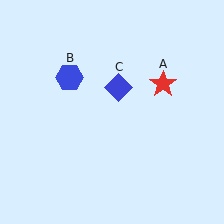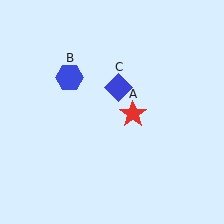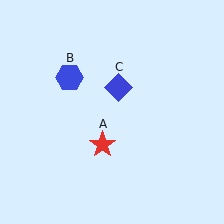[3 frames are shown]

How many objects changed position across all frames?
1 object changed position: red star (object A).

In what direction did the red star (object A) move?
The red star (object A) moved down and to the left.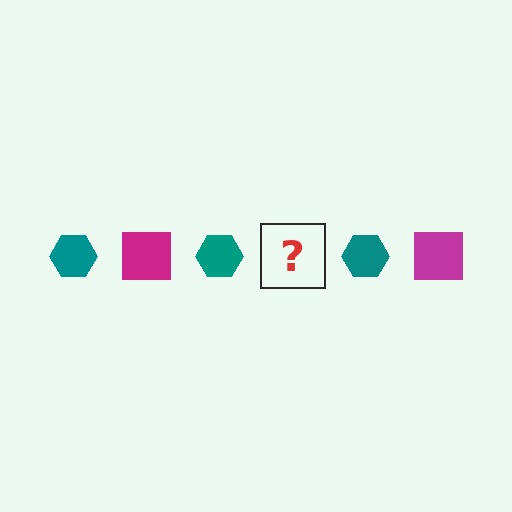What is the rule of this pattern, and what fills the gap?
The rule is that the pattern alternates between teal hexagon and magenta square. The gap should be filled with a magenta square.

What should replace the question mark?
The question mark should be replaced with a magenta square.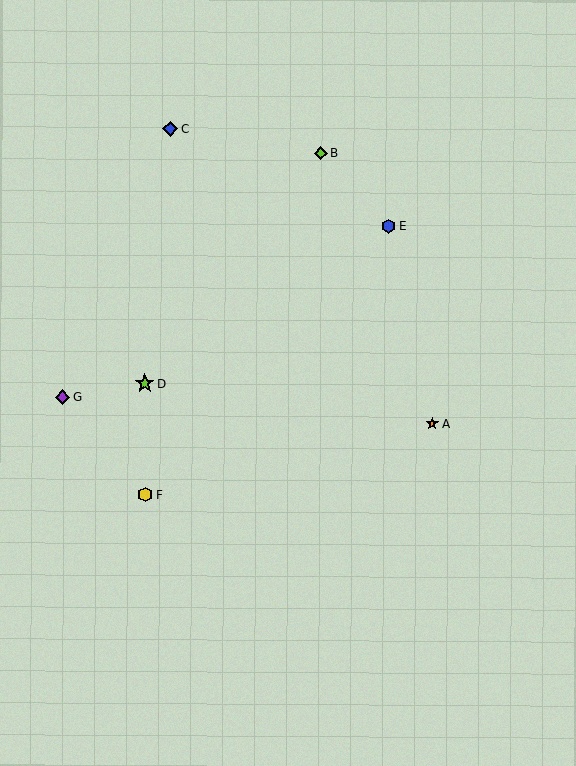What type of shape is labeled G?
Shape G is a purple diamond.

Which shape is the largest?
The lime star (labeled D) is the largest.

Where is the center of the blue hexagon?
The center of the blue hexagon is at (389, 226).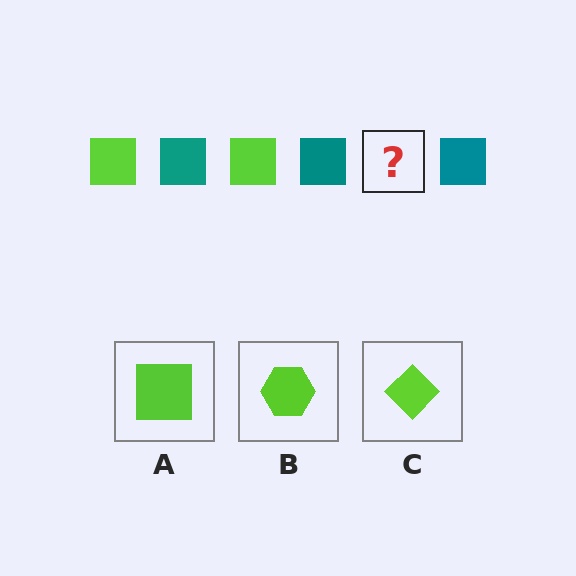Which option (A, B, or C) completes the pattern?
A.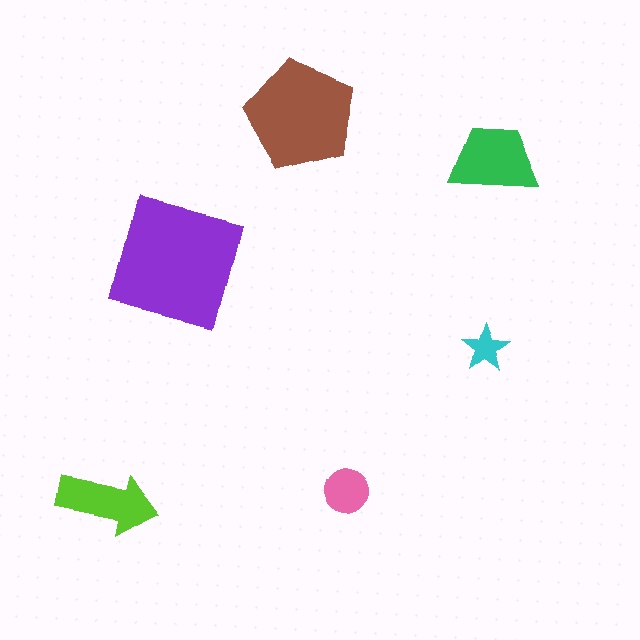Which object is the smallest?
The cyan star.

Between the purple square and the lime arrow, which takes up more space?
The purple square.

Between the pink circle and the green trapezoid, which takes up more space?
The green trapezoid.